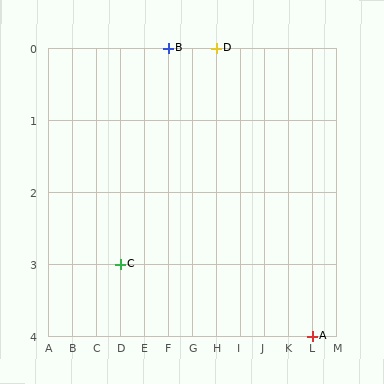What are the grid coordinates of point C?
Point C is at grid coordinates (D, 3).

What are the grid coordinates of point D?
Point D is at grid coordinates (H, 0).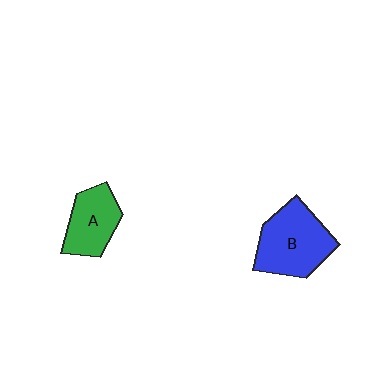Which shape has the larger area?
Shape B (blue).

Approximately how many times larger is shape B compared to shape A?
Approximately 1.4 times.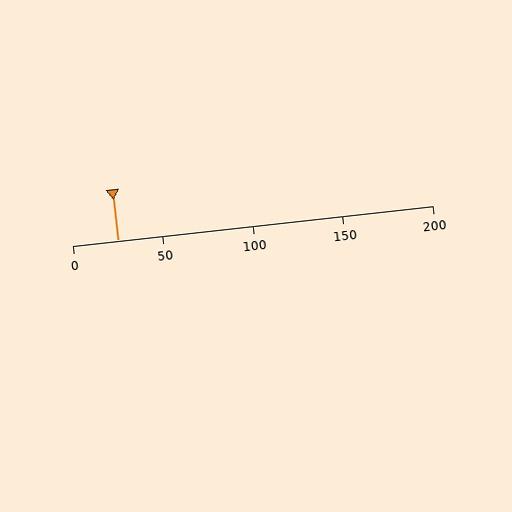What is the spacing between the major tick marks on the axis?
The major ticks are spaced 50 apart.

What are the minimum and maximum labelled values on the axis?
The axis runs from 0 to 200.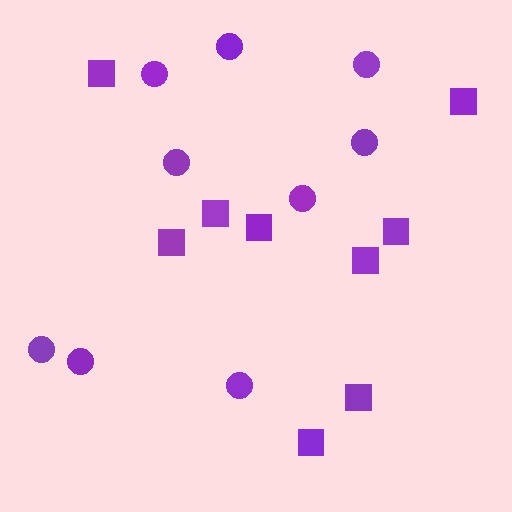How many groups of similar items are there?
There are 2 groups: one group of circles (9) and one group of squares (9).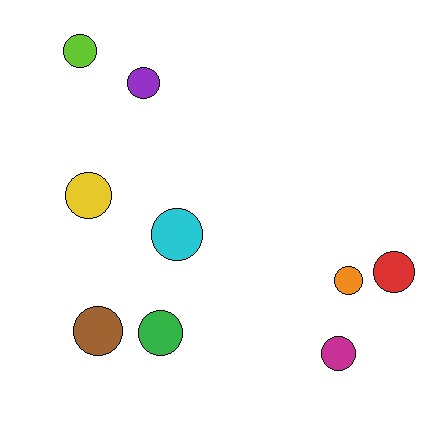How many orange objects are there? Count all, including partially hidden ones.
There is 1 orange object.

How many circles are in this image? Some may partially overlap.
There are 9 circles.